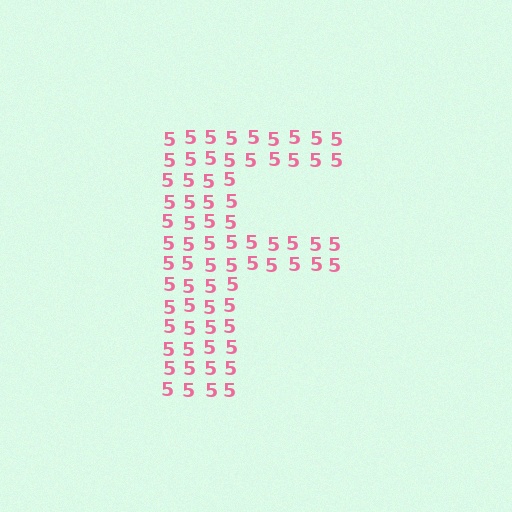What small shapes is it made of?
It is made of small digit 5's.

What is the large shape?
The large shape is the letter F.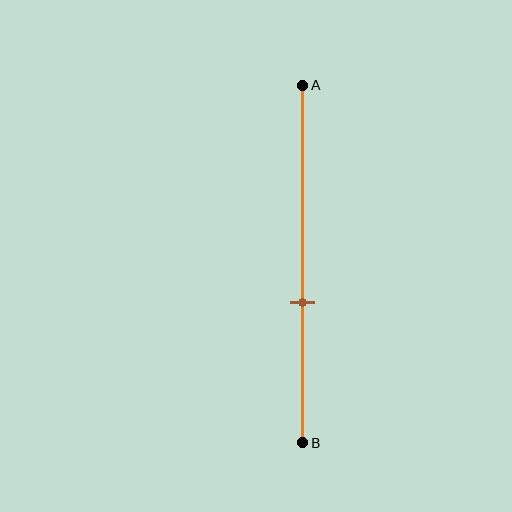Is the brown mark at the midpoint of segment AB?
No, the mark is at about 60% from A, not at the 50% midpoint.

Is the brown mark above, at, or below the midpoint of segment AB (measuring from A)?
The brown mark is below the midpoint of segment AB.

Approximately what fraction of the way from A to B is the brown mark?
The brown mark is approximately 60% of the way from A to B.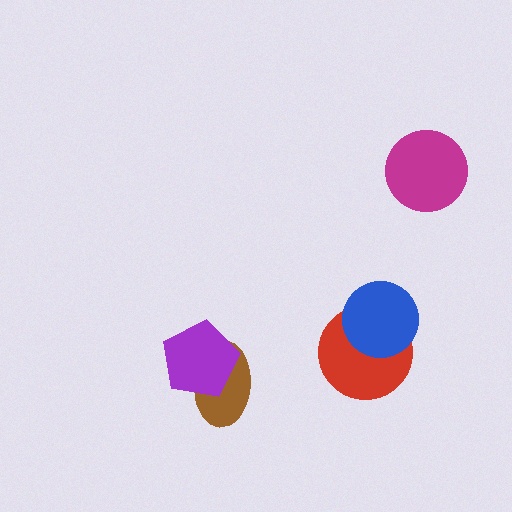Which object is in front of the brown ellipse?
The purple pentagon is in front of the brown ellipse.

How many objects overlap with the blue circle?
1 object overlaps with the blue circle.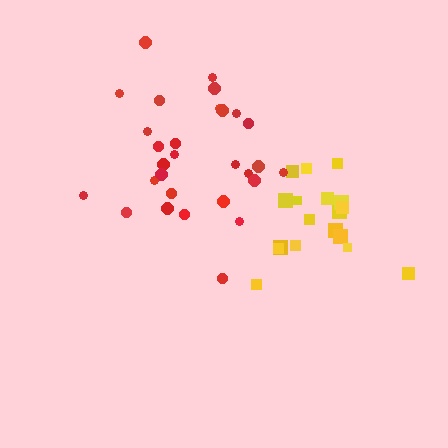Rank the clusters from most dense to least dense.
yellow, red.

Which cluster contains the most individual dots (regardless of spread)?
Red (29).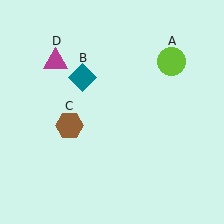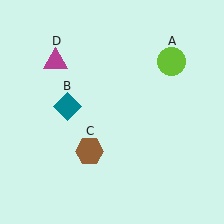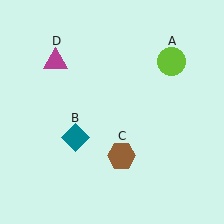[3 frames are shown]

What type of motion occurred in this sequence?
The teal diamond (object B), brown hexagon (object C) rotated counterclockwise around the center of the scene.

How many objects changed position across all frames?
2 objects changed position: teal diamond (object B), brown hexagon (object C).